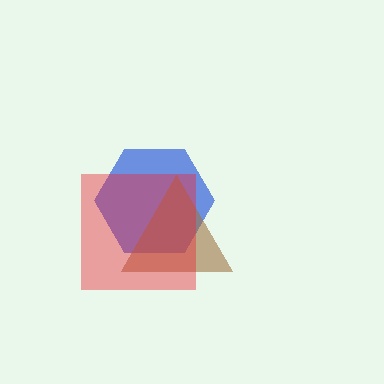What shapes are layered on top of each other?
The layered shapes are: a blue hexagon, a brown triangle, a red square.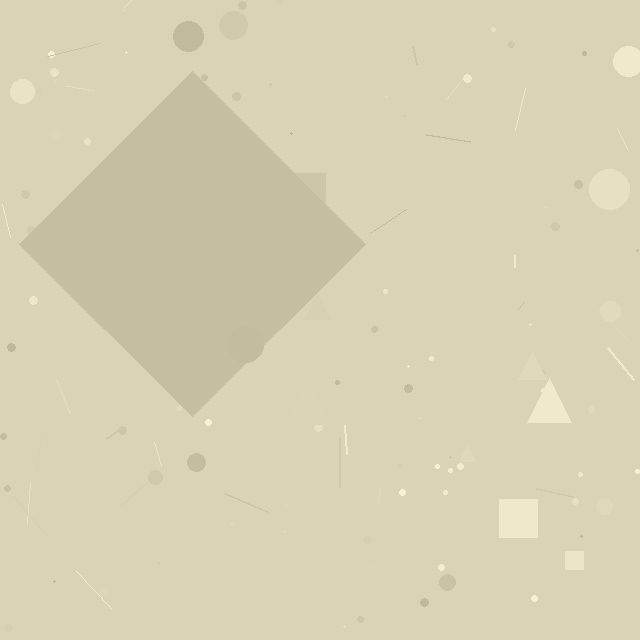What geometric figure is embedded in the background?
A diamond is embedded in the background.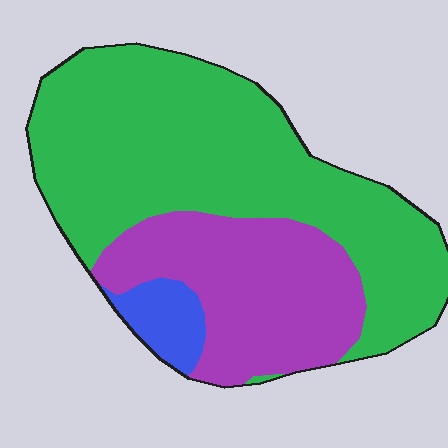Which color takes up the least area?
Blue, at roughly 5%.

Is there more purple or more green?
Green.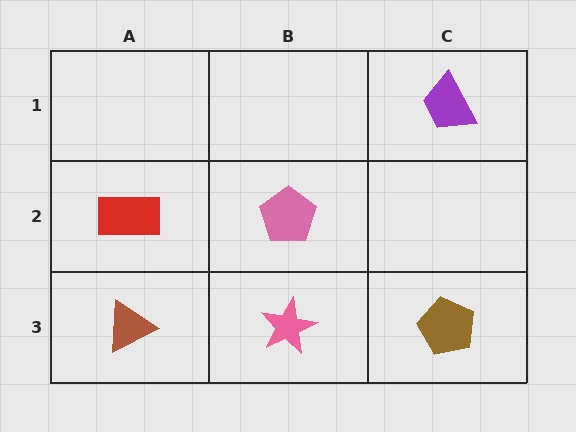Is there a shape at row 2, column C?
No, that cell is empty.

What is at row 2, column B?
A pink pentagon.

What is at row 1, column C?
A purple trapezoid.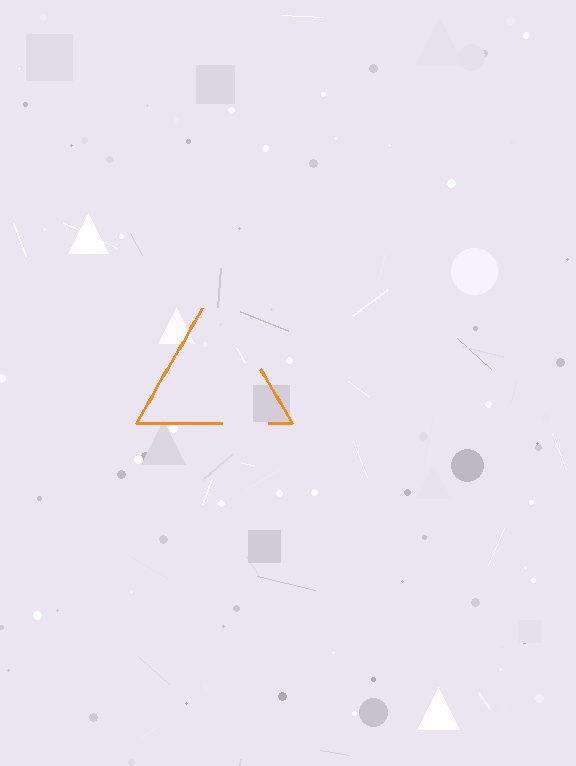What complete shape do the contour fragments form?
The contour fragments form a triangle.